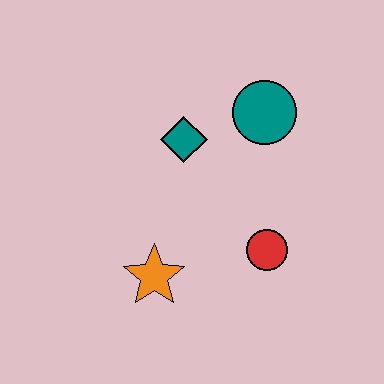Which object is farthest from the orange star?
The teal circle is farthest from the orange star.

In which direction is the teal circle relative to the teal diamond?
The teal circle is to the right of the teal diamond.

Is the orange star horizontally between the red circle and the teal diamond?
No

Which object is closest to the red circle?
The orange star is closest to the red circle.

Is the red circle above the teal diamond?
No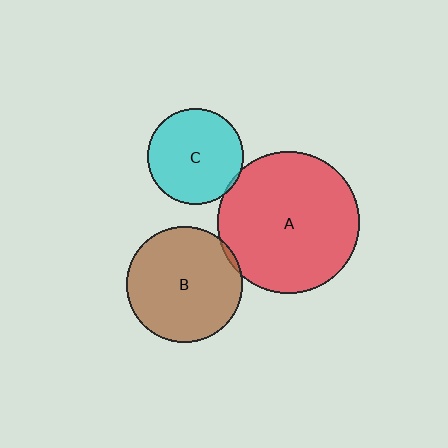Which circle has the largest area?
Circle A (red).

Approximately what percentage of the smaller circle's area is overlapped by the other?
Approximately 5%.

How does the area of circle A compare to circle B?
Approximately 1.5 times.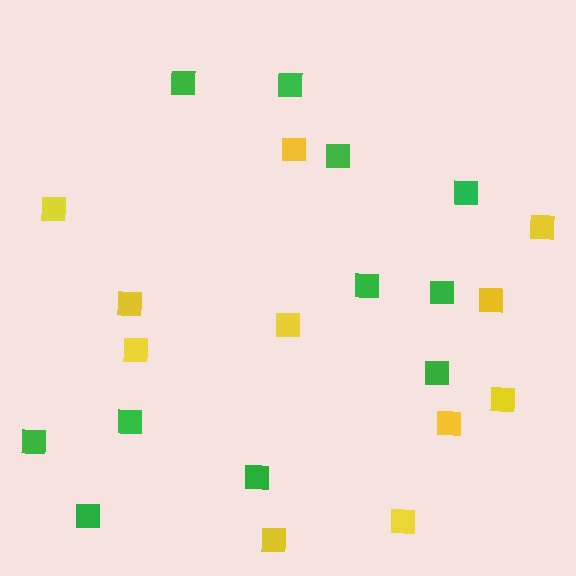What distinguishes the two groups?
There are 2 groups: one group of yellow squares (11) and one group of green squares (11).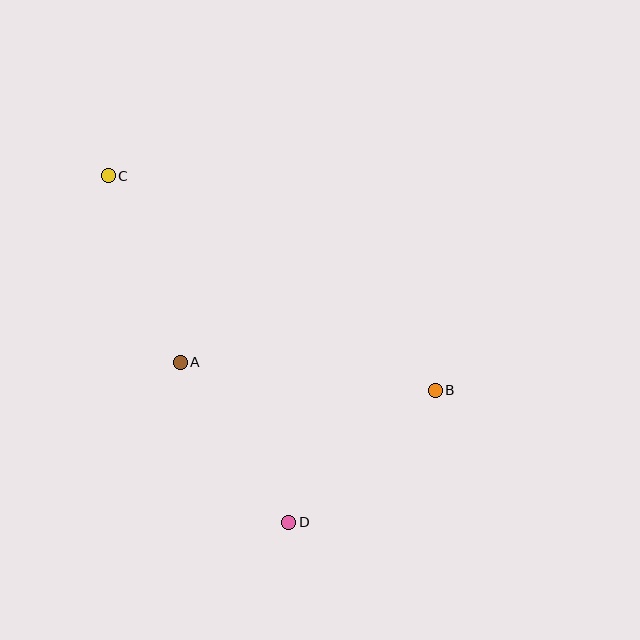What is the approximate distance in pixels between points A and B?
The distance between A and B is approximately 257 pixels.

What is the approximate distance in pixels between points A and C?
The distance between A and C is approximately 200 pixels.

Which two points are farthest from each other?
Points B and C are farthest from each other.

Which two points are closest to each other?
Points A and D are closest to each other.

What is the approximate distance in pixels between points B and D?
The distance between B and D is approximately 197 pixels.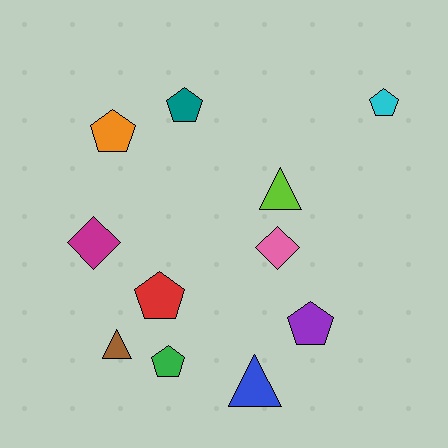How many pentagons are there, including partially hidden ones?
There are 6 pentagons.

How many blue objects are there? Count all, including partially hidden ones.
There is 1 blue object.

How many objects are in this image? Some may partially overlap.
There are 11 objects.